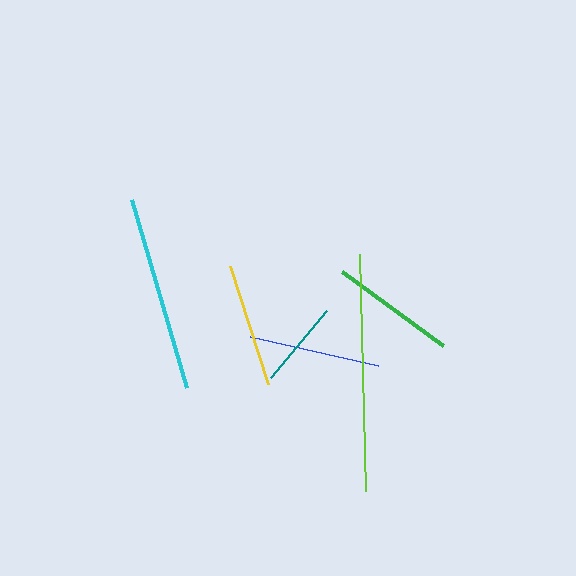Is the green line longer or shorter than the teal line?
The green line is longer than the teal line.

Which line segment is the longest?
The lime line is the longest at approximately 236 pixels.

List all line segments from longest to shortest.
From longest to shortest: lime, cyan, blue, green, yellow, teal.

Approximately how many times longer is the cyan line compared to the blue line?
The cyan line is approximately 1.5 times the length of the blue line.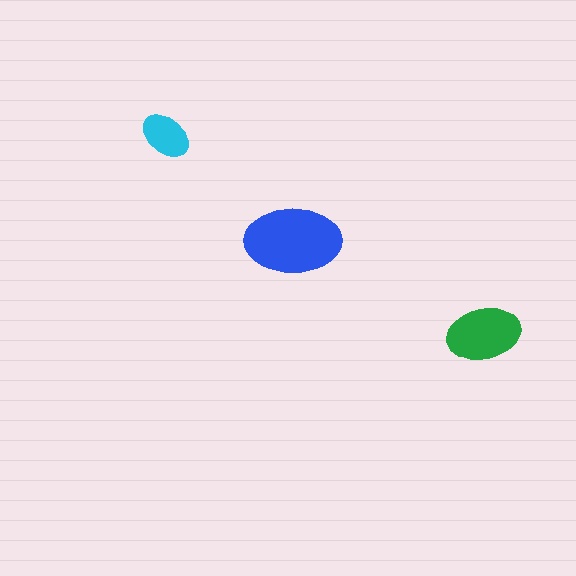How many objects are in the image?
There are 3 objects in the image.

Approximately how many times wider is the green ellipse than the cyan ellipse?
About 1.5 times wider.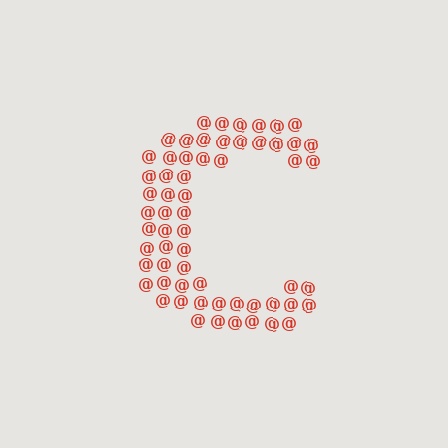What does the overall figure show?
The overall figure shows the letter C.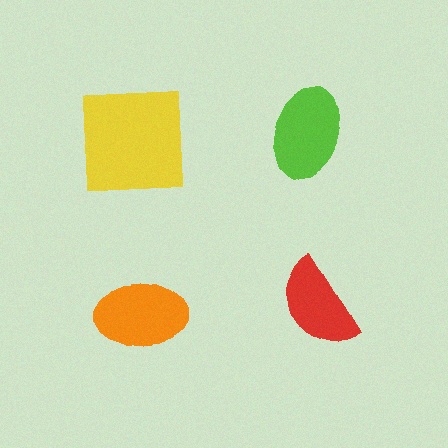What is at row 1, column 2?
A lime ellipse.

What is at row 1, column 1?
A yellow square.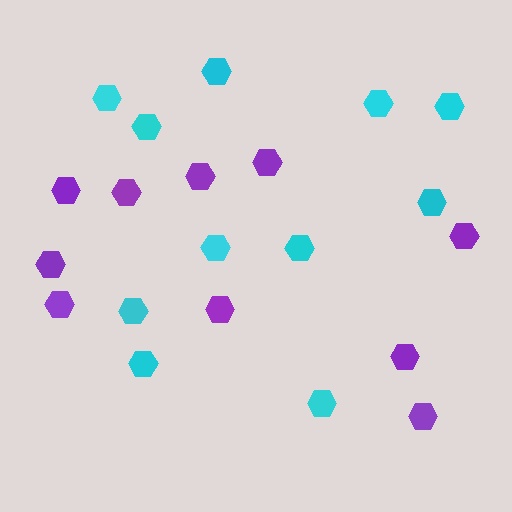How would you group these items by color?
There are 2 groups: one group of purple hexagons (10) and one group of cyan hexagons (11).